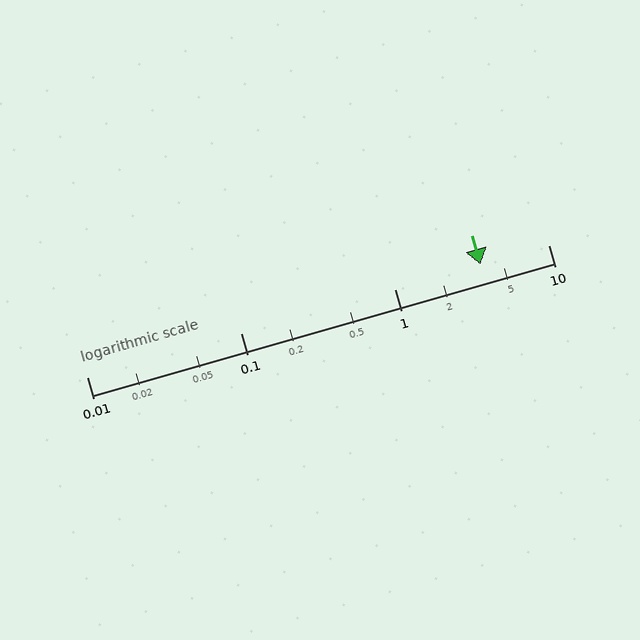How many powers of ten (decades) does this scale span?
The scale spans 3 decades, from 0.01 to 10.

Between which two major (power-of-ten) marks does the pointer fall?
The pointer is between 1 and 10.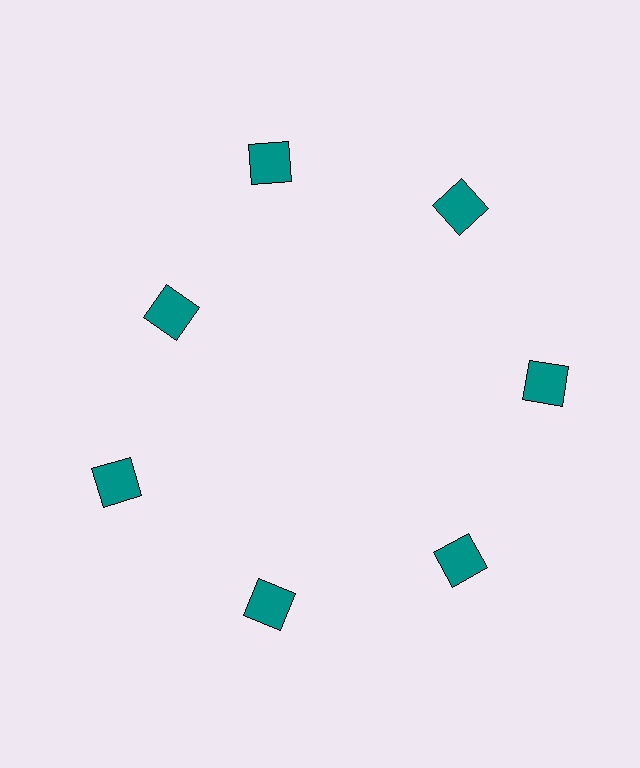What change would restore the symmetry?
The symmetry would be restored by moving it outward, back onto the ring so that all 7 squares sit at equal angles and equal distance from the center.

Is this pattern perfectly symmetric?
No. The 7 teal squares are arranged in a ring, but one element near the 10 o'clock position is pulled inward toward the center, breaking the 7-fold rotational symmetry.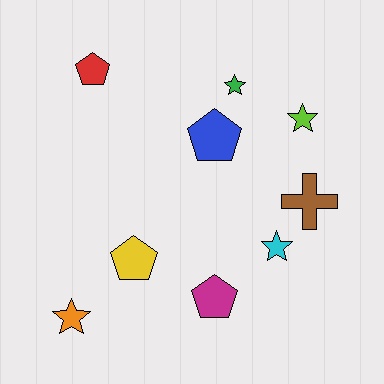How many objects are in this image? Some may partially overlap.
There are 9 objects.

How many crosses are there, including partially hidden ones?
There is 1 cross.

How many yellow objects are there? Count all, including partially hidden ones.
There is 1 yellow object.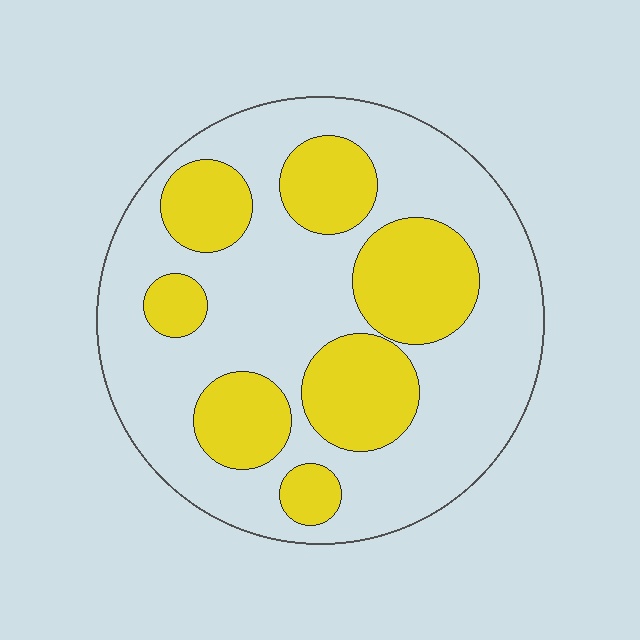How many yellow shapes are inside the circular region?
7.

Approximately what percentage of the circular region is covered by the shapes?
Approximately 35%.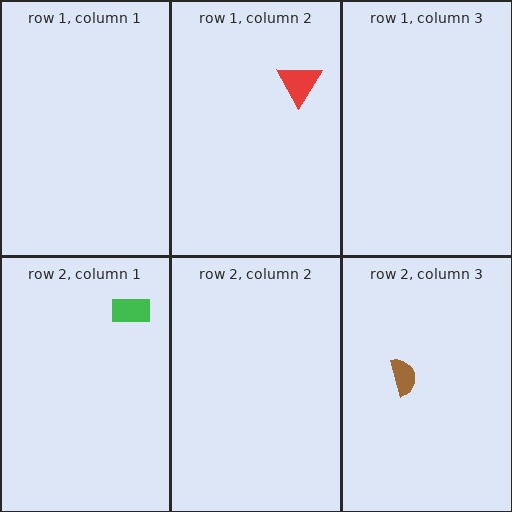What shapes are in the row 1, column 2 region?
The red triangle.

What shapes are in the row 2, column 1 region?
The green rectangle.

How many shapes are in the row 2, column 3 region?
1.